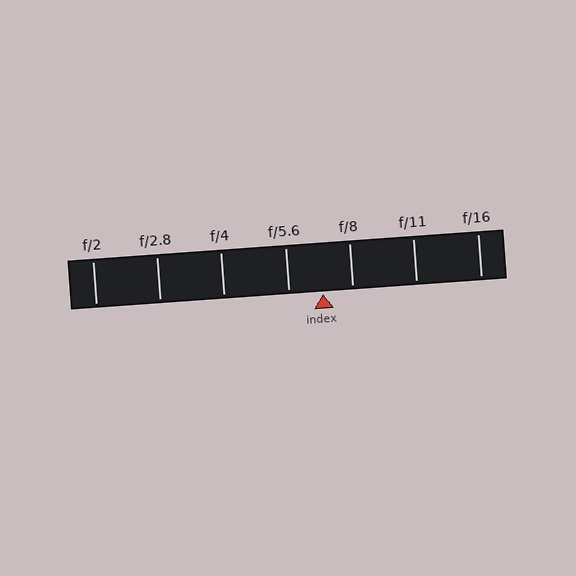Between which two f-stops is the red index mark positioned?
The index mark is between f/5.6 and f/8.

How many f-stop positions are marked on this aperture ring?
There are 7 f-stop positions marked.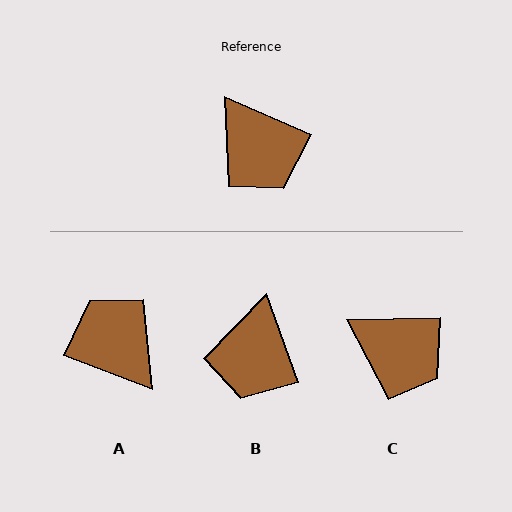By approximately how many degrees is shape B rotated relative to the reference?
Approximately 46 degrees clockwise.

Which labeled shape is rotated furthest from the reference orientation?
A, about 177 degrees away.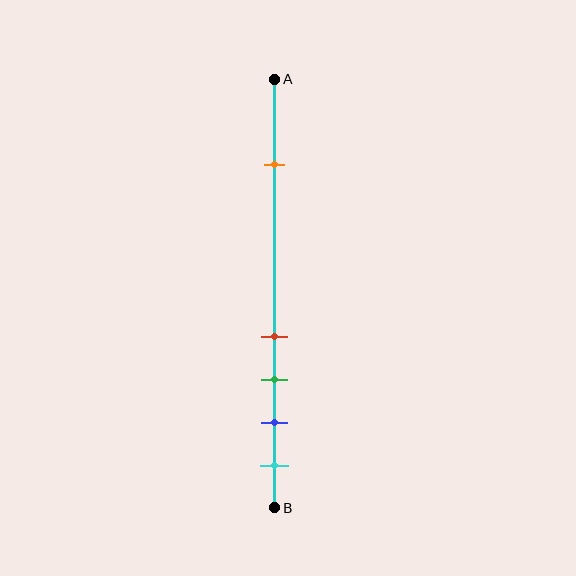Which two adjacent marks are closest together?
The red and green marks are the closest adjacent pair.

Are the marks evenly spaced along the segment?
No, the marks are not evenly spaced.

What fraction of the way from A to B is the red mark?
The red mark is approximately 60% (0.6) of the way from A to B.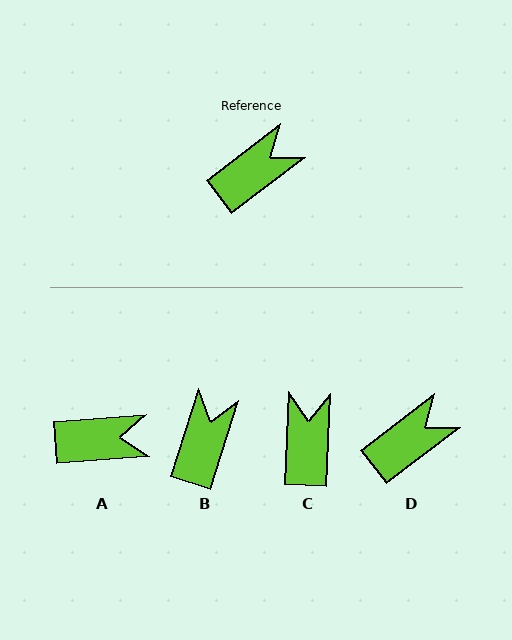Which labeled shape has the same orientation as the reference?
D.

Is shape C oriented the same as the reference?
No, it is off by about 50 degrees.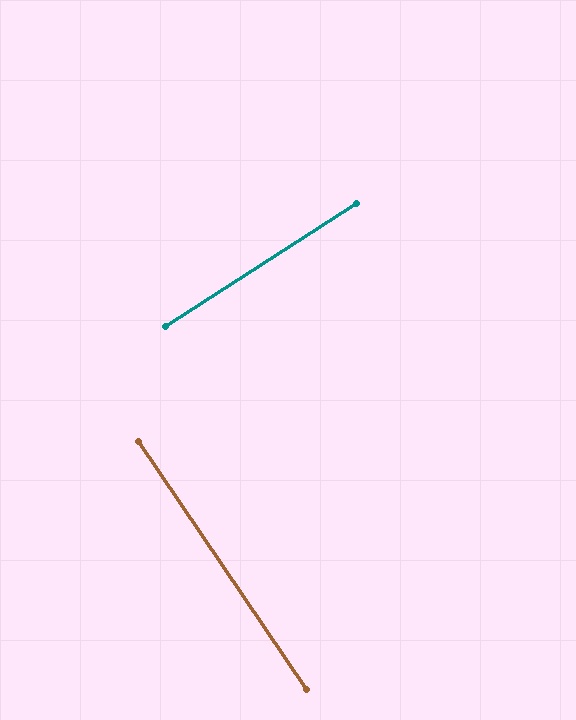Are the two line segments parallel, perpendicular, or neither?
Perpendicular — they meet at approximately 89°.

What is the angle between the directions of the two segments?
Approximately 89 degrees.